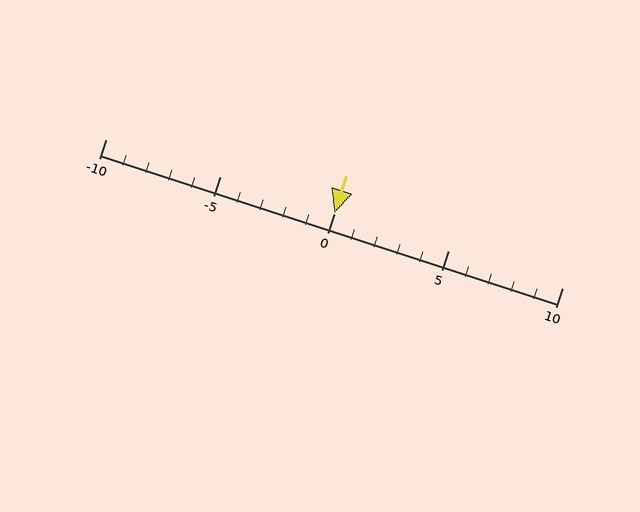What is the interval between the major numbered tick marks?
The major tick marks are spaced 5 units apart.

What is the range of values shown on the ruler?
The ruler shows values from -10 to 10.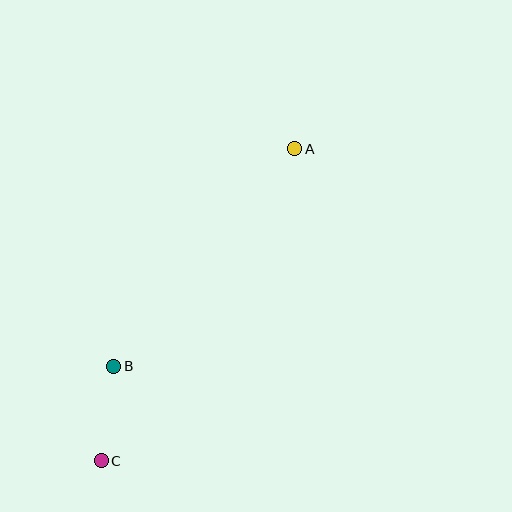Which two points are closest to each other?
Points B and C are closest to each other.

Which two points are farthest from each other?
Points A and C are farthest from each other.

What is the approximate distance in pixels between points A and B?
The distance between A and B is approximately 283 pixels.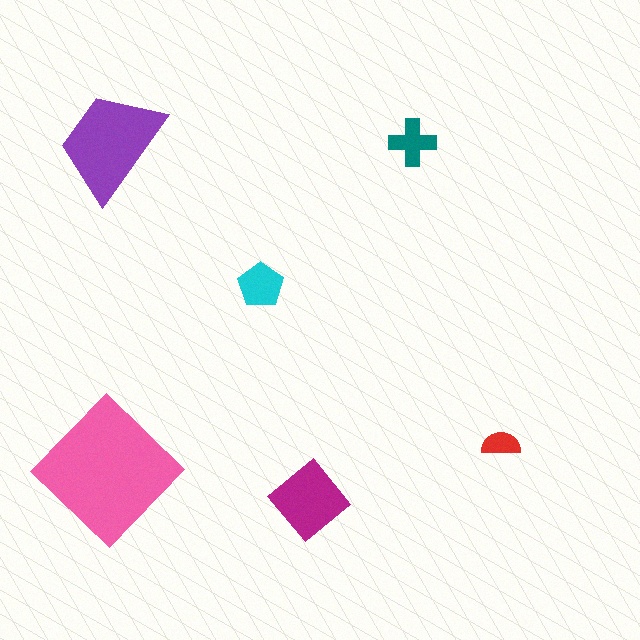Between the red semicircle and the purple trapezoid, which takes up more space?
The purple trapezoid.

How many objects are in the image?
There are 6 objects in the image.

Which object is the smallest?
The red semicircle.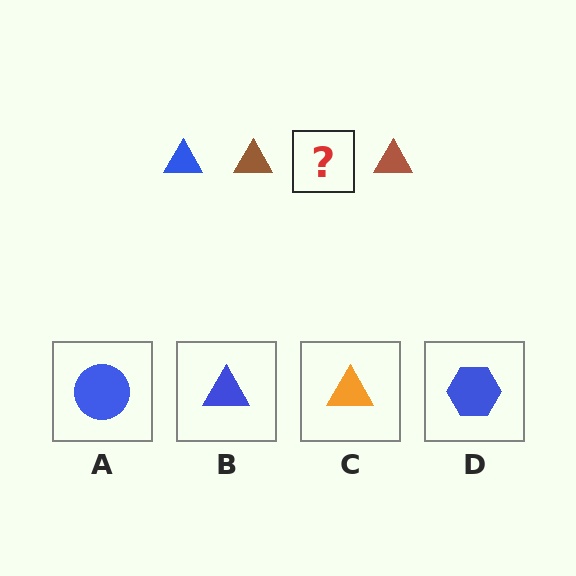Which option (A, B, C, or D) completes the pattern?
B.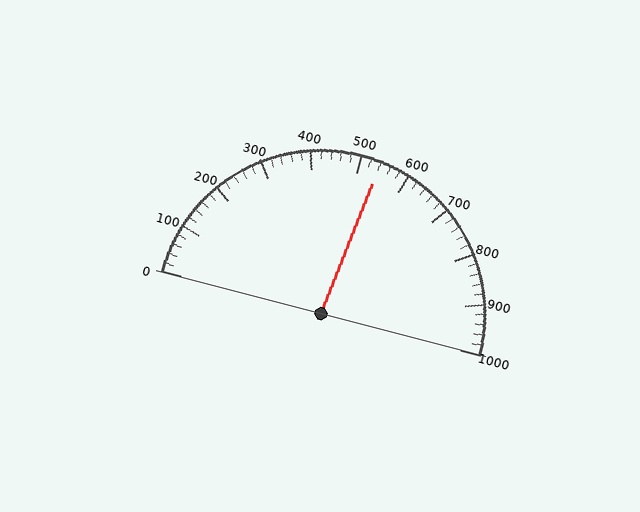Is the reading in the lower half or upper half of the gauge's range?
The reading is in the upper half of the range (0 to 1000).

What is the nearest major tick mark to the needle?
The nearest major tick mark is 500.